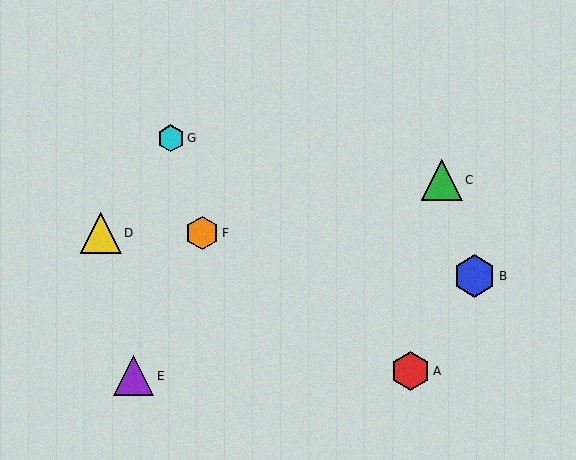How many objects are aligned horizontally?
2 objects (D, F) are aligned horizontally.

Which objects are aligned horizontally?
Objects D, F are aligned horizontally.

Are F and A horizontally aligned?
No, F is at y≈233 and A is at y≈371.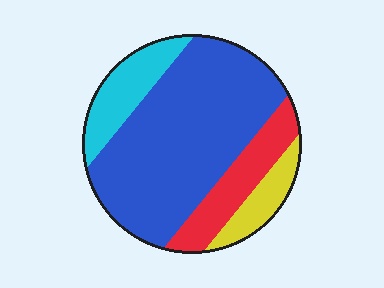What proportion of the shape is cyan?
Cyan covers 14% of the shape.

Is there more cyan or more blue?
Blue.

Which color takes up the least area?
Yellow, at roughly 10%.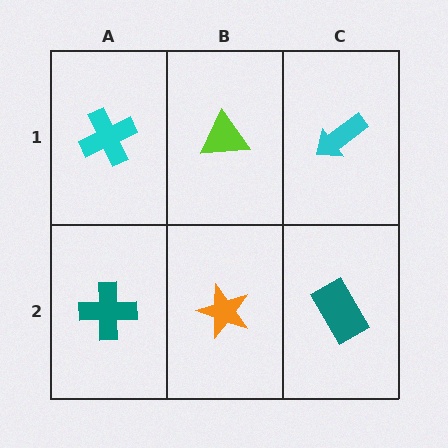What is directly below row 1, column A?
A teal cross.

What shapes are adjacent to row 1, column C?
A teal rectangle (row 2, column C), a lime triangle (row 1, column B).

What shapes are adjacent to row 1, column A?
A teal cross (row 2, column A), a lime triangle (row 1, column B).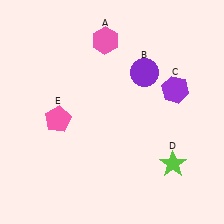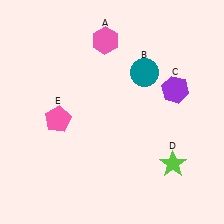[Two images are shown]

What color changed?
The circle (B) changed from purple in Image 1 to teal in Image 2.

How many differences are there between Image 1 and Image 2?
There is 1 difference between the two images.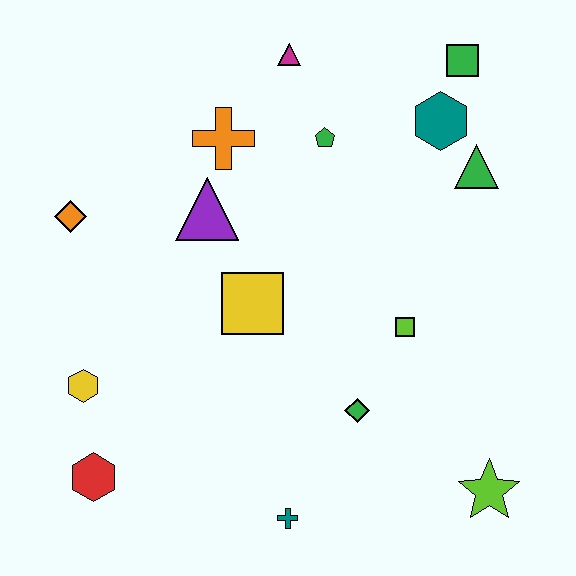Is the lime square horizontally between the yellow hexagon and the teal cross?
No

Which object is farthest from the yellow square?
The green square is farthest from the yellow square.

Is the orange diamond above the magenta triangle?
No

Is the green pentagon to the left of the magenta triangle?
No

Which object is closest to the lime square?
The green diamond is closest to the lime square.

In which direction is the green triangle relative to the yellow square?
The green triangle is to the right of the yellow square.